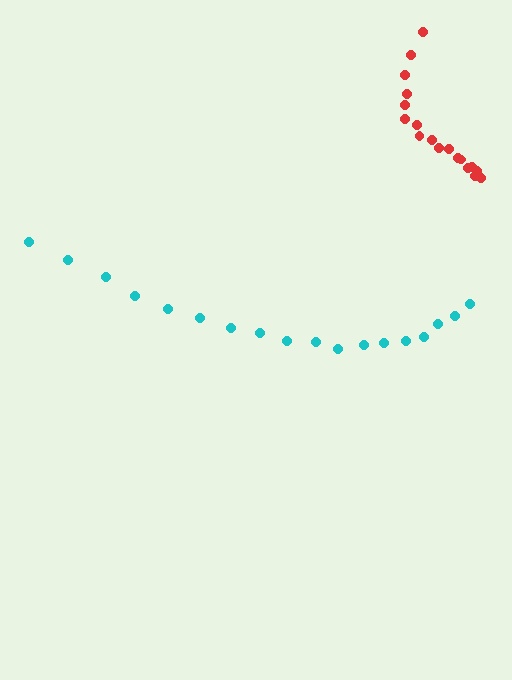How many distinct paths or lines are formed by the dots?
There are 2 distinct paths.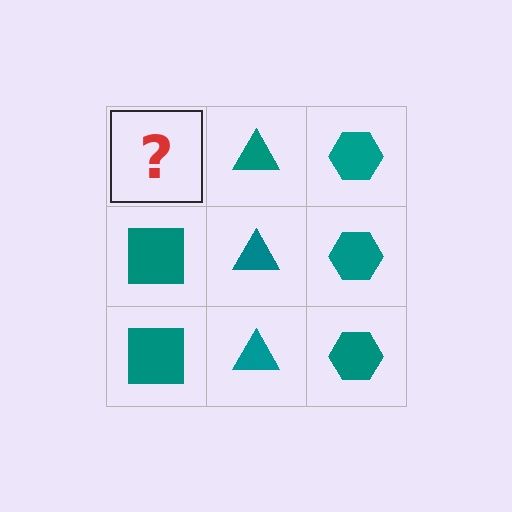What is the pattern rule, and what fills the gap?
The rule is that each column has a consistent shape. The gap should be filled with a teal square.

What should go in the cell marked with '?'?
The missing cell should contain a teal square.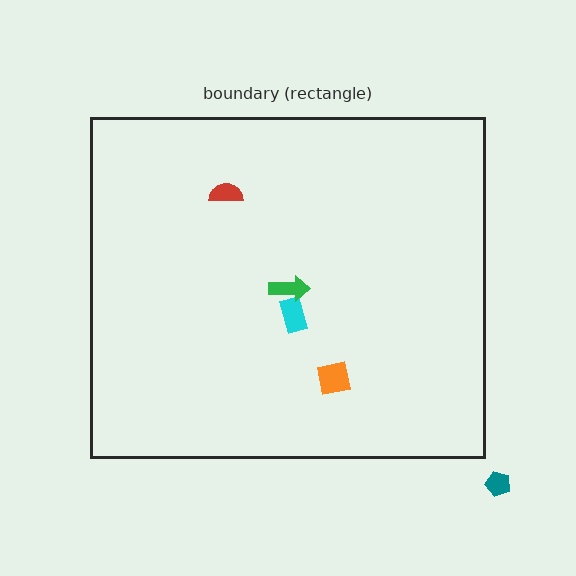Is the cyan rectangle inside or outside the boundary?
Inside.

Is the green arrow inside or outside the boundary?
Inside.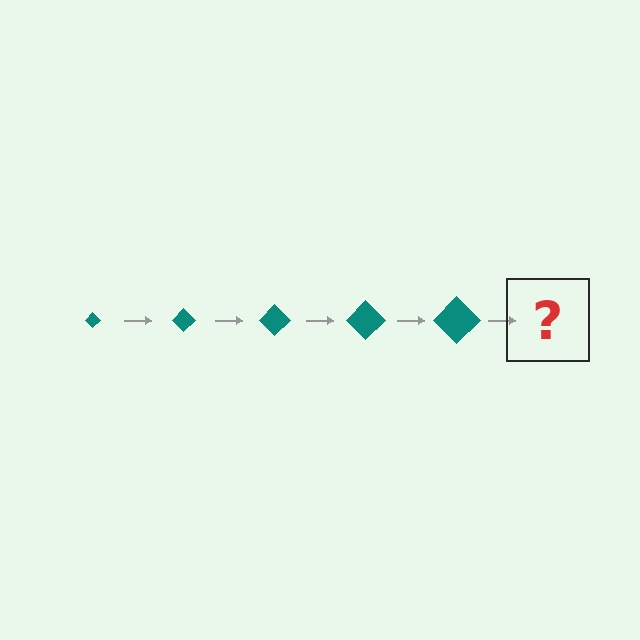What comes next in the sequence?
The next element should be a teal diamond, larger than the previous one.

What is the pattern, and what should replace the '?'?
The pattern is that the diamond gets progressively larger each step. The '?' should be a teal diamond, larger than the previous one.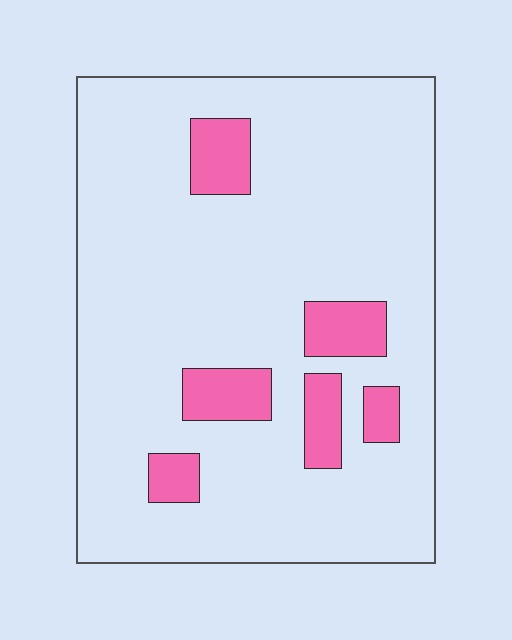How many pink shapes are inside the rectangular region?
6.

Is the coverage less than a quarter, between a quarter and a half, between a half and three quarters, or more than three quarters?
Less than a quarter.